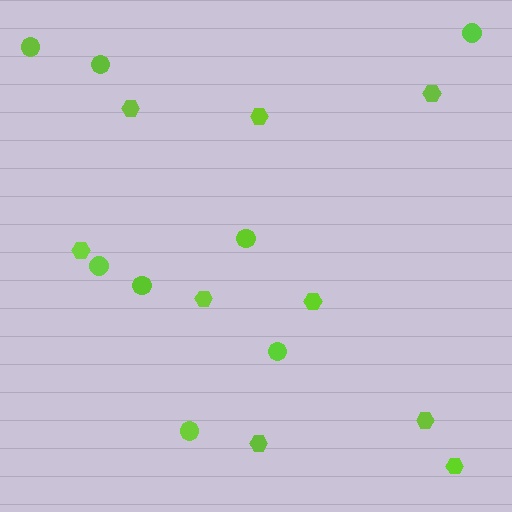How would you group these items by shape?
There are 2 groups: one group of hexagons (9) and one group of circles (8).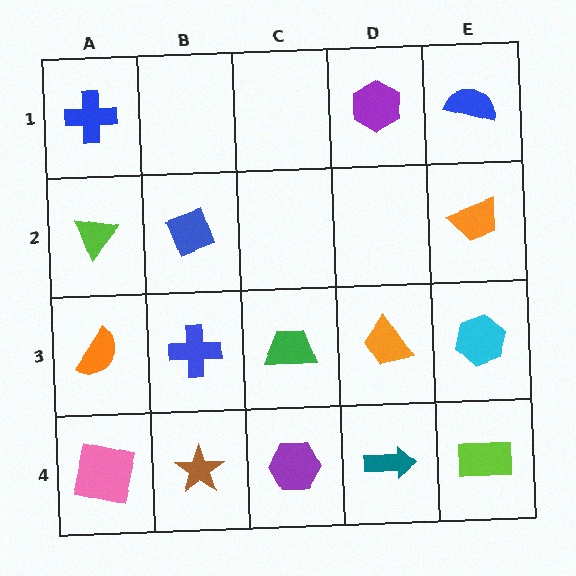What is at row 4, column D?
A teal arrow.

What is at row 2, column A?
A lime triangle.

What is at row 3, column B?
A blue cross.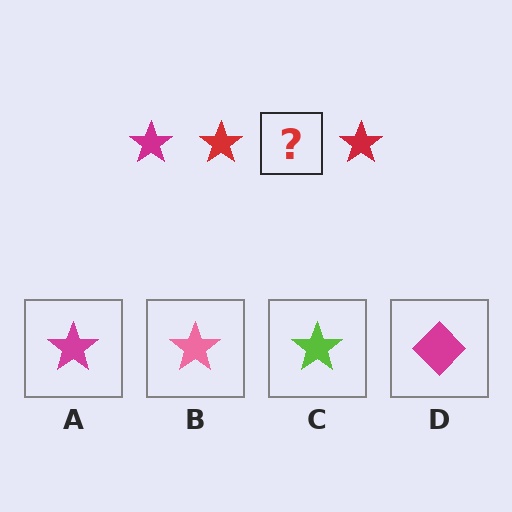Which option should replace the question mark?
Option A.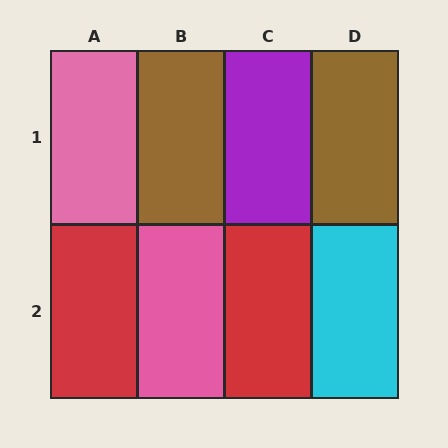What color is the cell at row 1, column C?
Purple.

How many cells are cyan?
1 cell is cyan.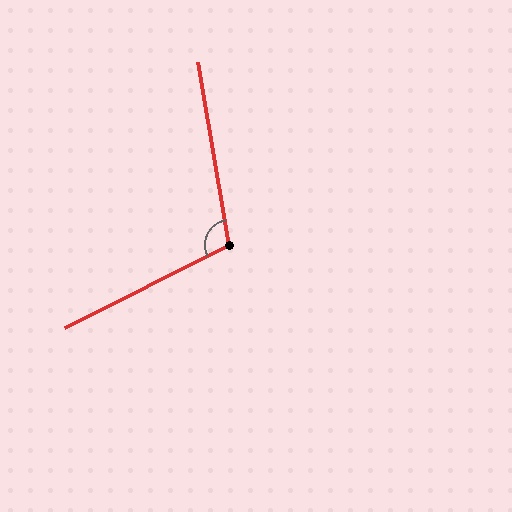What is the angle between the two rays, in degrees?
Approximately 107 degrees.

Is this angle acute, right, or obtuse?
It is obtuse.